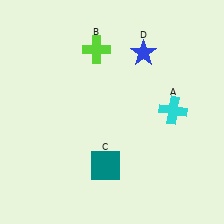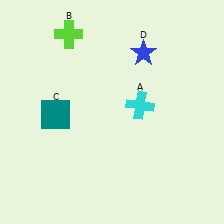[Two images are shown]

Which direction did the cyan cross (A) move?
The cyan cross (A) moved left.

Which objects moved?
The objects that moved are: the cyan cross (A), the lime cross (B), the teal square (C).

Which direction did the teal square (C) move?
The teal square (C) moved up.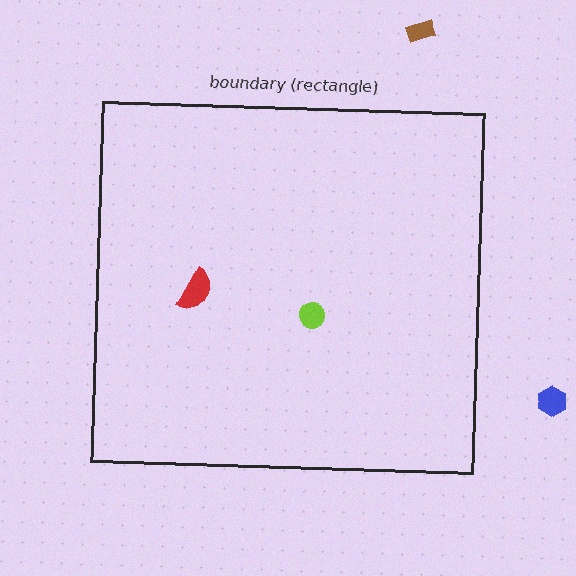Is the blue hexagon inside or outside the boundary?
Outside.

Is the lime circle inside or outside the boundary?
Inside.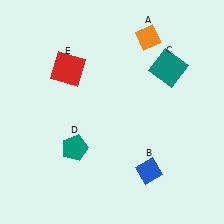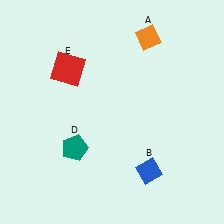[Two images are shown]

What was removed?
The teal square (C) was removed in Image 2.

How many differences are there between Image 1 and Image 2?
There is 1 difference between the two images.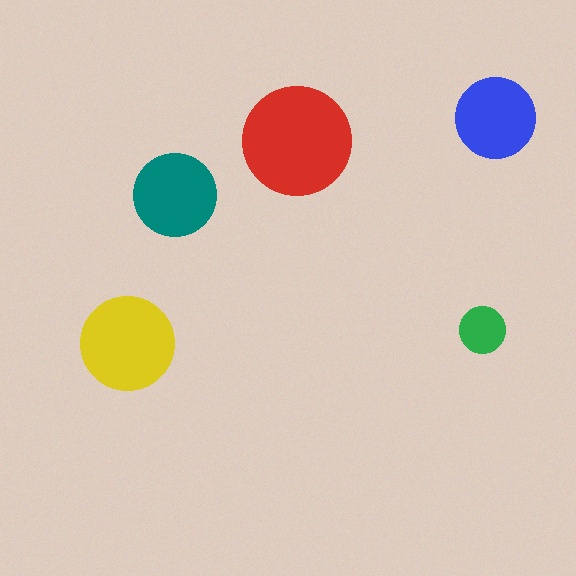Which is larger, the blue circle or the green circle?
The blue one.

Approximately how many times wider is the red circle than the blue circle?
About 1.5 times wider.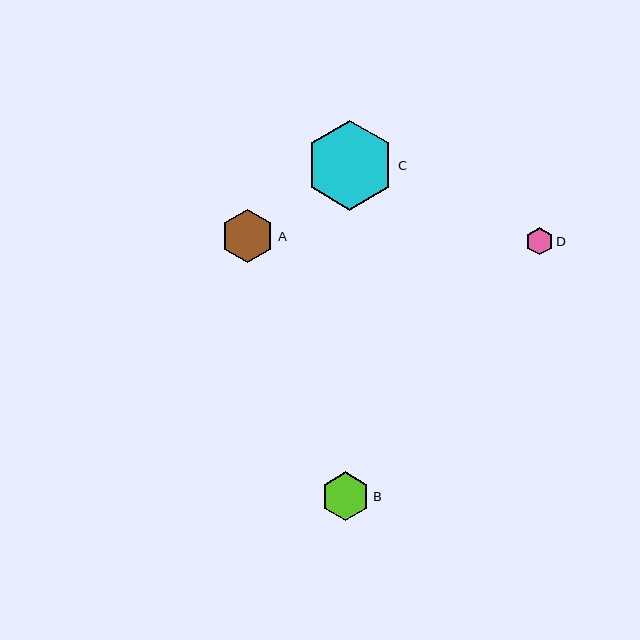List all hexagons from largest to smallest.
From largest to smallest: C, A, B, D.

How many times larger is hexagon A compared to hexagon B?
Hexagon A is approximately 1.1 times the size of hexagon B.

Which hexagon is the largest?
Hexagon C is the largest with a size of approximately 90 pixels.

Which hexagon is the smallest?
Hexagon D is the smallest with a size of approximately 28 pixels.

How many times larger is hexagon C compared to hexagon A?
Hexagon C is approximately 1.7 times the size of hexagon A.